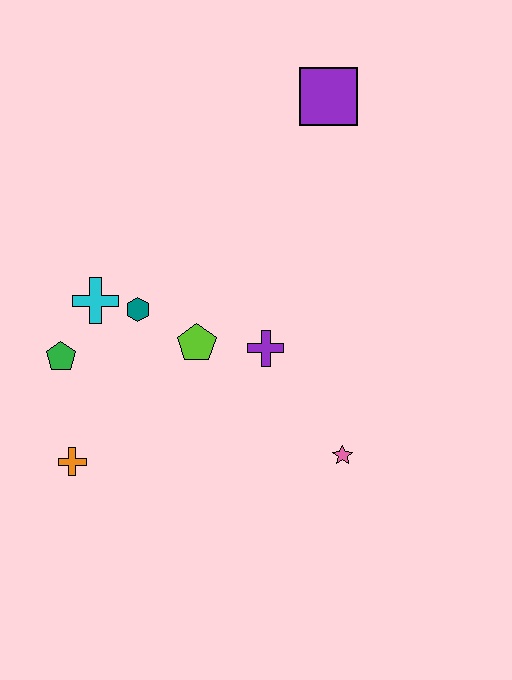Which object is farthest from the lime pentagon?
The purple square is farthest from the lime pentagon.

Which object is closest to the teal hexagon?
The cyan cross is closest to the teal hexagon.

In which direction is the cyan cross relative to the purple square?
The cyan cross is to the left of the purple square.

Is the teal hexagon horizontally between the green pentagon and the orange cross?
No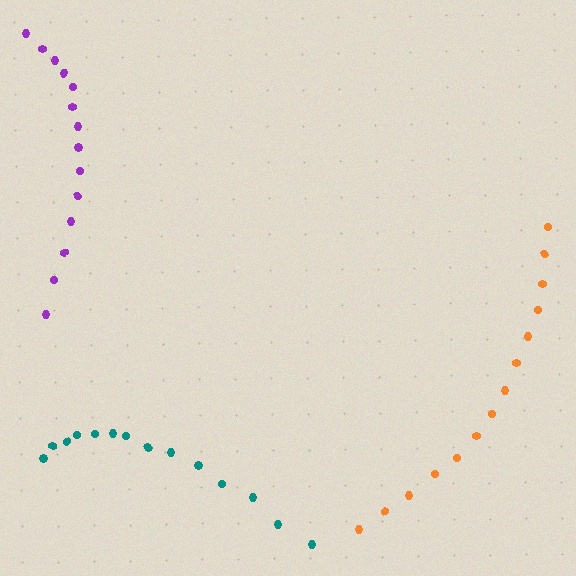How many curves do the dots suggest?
There are 3 distinct paths.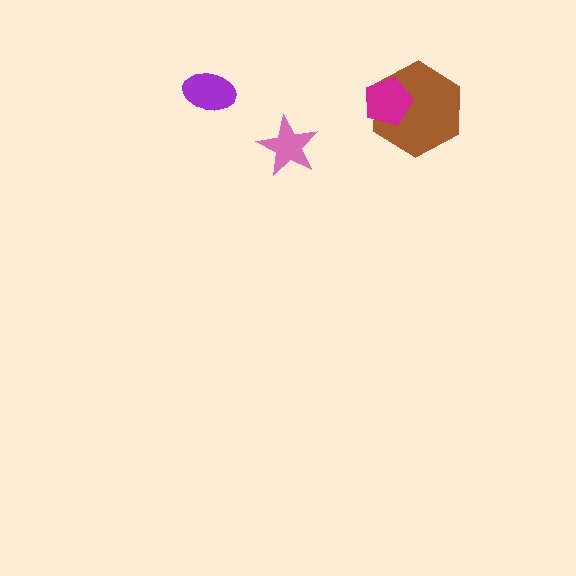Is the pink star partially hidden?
No, no other shape covers it.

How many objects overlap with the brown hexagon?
1 object overlaps with the brown hexagon.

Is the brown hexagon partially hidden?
Yes, it is partially covered by another shape.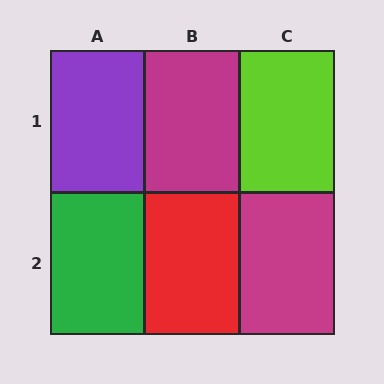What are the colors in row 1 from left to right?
Purple, magenta, lime.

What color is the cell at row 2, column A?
Green.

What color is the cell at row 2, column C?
Magenta.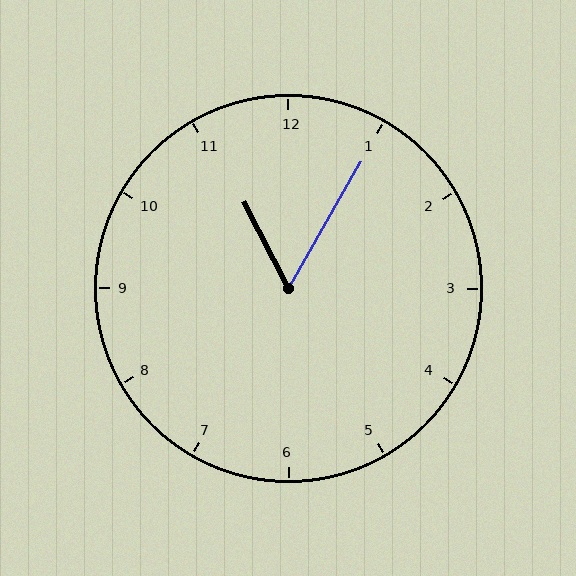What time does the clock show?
11:05.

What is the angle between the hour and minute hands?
Approximately 58 degrees.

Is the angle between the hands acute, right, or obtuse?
It is acute.